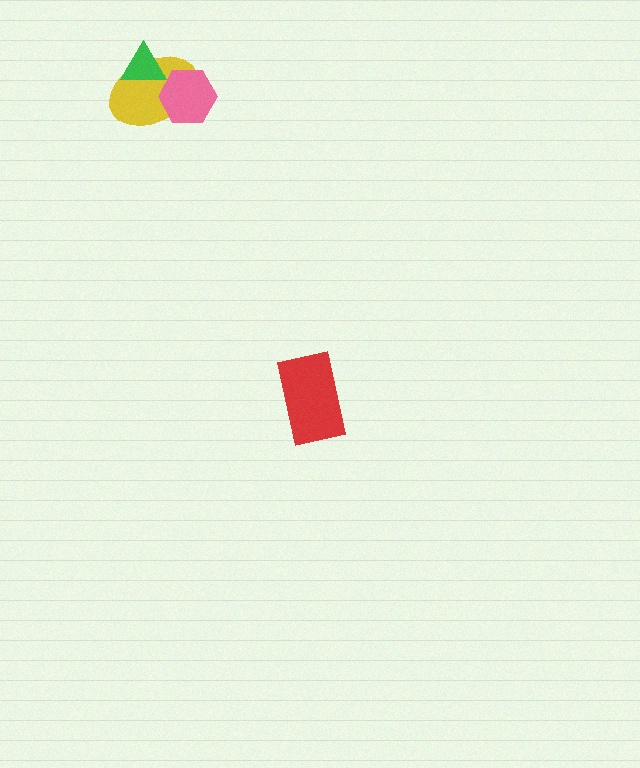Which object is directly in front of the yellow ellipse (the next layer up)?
The pink hexagon is directly in front of the yellow ellipse.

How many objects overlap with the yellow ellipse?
2 objects overlap with the yellow ellipse.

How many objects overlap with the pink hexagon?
1 object overlaps with the pink hexagon.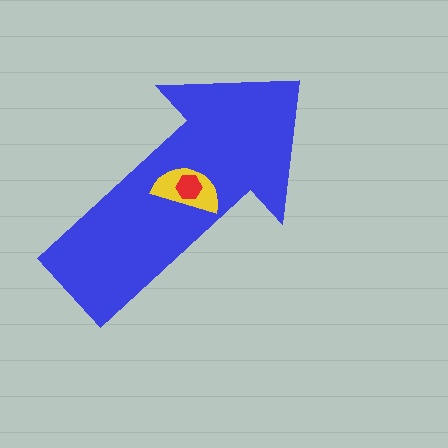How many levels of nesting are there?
3.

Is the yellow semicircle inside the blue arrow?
Yes.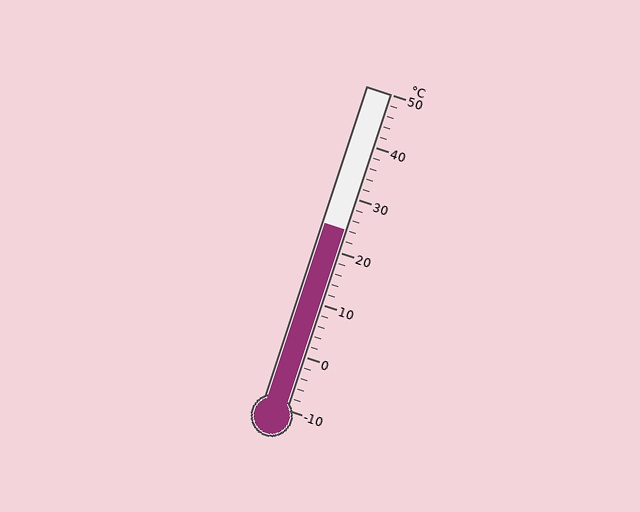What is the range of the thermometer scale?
The thermometer scale ranges from -10°C to 50°C.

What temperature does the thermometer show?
The thermometer shows approximately 24°C.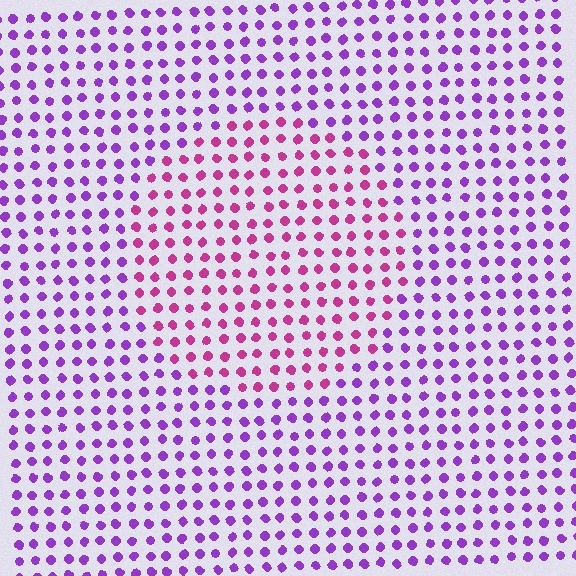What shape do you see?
I see a circle.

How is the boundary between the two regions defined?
The boundary is defined purely by a slight shift in hue (about 42 degrees). Spacing, size, and orientation are identical on both sides.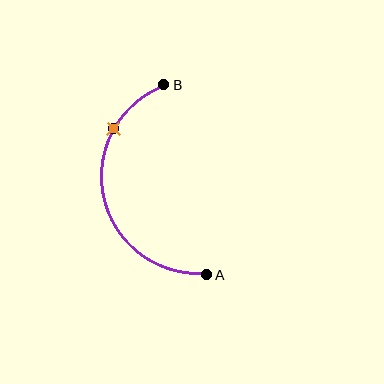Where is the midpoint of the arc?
The arc midpoint is the point on the curve farthest from the straight line joining A and B. It sits to the left of that line.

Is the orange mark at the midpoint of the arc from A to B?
No. The orange mark lies on the arc but is closer to endpoint B. The arc midpoint would be at the point on the curve equidistant along the arc from both A and B.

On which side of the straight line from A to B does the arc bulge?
The arc bulges to the left of the straight line connecting A and B.